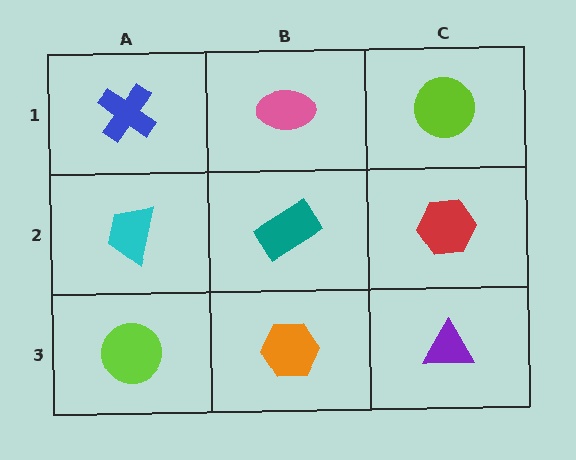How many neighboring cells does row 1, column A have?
2.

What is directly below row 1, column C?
A red hexagon.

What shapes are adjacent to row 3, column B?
A teal rectangle (row 2, column B), a lime circle (row 3, column A), a purple triangle (row 3, column C).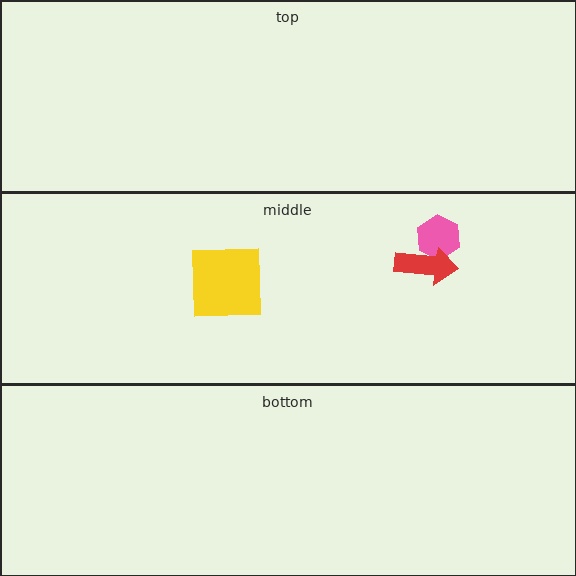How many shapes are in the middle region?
3.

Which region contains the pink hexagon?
The middle region.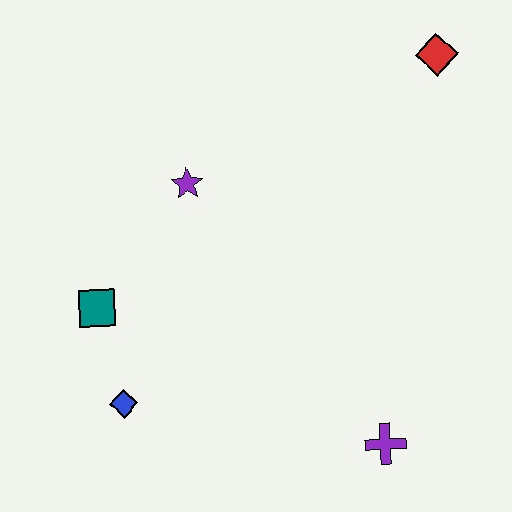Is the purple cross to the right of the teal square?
Yes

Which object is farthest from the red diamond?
The blue diamond is farthest from the red diamond.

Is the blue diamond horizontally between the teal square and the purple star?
Yes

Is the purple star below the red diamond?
Yes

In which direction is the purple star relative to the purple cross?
The purple star is above the purple cross.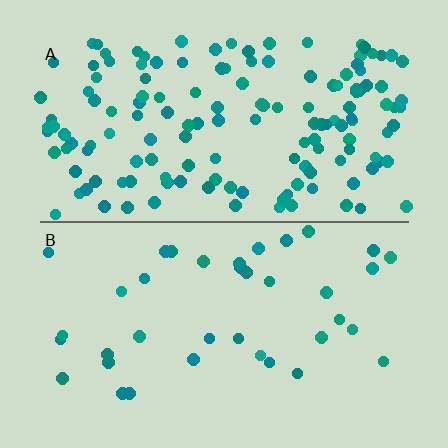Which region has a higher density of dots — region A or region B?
A (the top).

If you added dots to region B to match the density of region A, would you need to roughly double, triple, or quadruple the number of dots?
Approximately quadruple.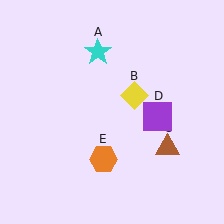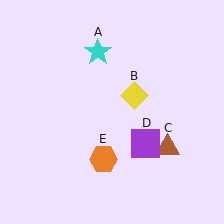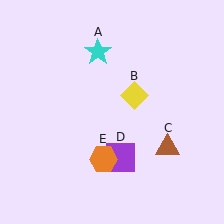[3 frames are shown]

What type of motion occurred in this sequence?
The purple square (object D) rotated clockwise around the center of the scene.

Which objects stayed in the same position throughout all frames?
Cyan star (object A) and yellow diamond (object B) and brown triangle (object C) and orange hexagon (object E) remained stationary.